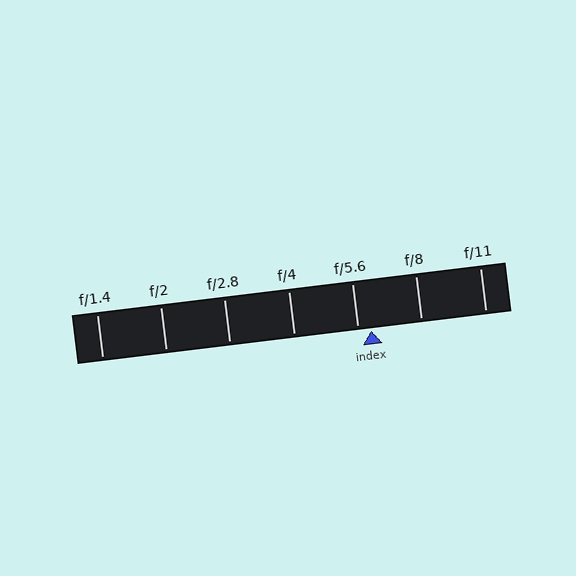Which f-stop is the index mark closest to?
The index mark is closest to f/5.6.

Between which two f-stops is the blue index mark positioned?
The index mark is between f/5.6 and f/8.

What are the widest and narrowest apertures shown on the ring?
The widest aperture shown is f/1.4 and the narrowest is f/11.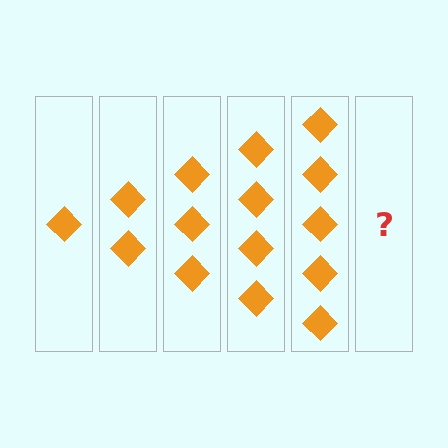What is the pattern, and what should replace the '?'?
The pattern is that each step adds one more diamond. The '?' should be 6 diamonds.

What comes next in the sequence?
The next element should be 6 diamonds.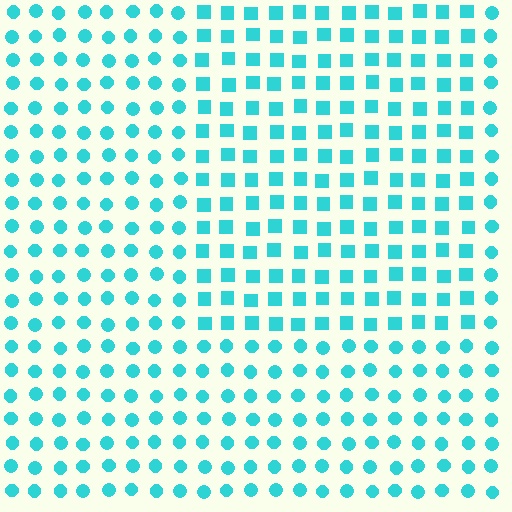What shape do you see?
I see a rectangle.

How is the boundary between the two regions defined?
The boundary is defined by a change in element shape: squares inside vs. circles outside. All elements share the same color and spacing.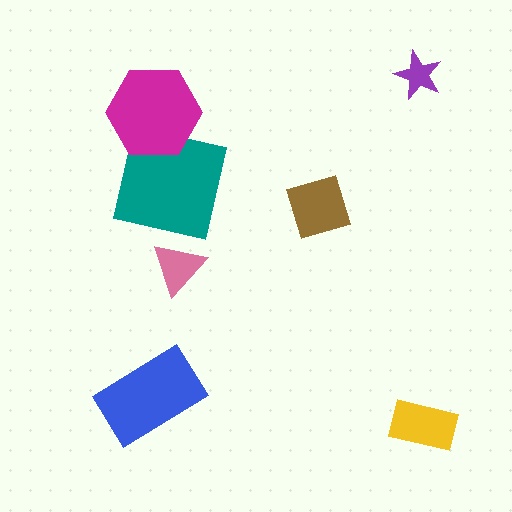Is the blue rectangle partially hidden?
No, no other shape covers it.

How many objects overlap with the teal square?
1 object overlaps with the teal square.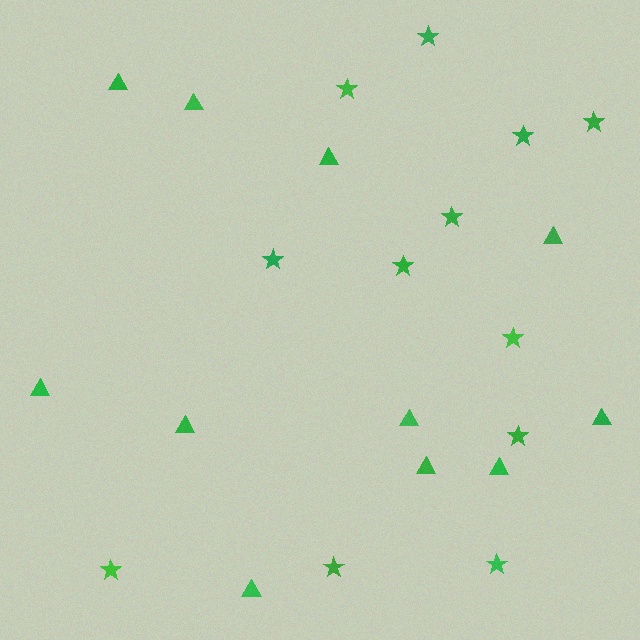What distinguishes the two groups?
There are 2 groups: one group of triangles (11) and one group of stars (12).